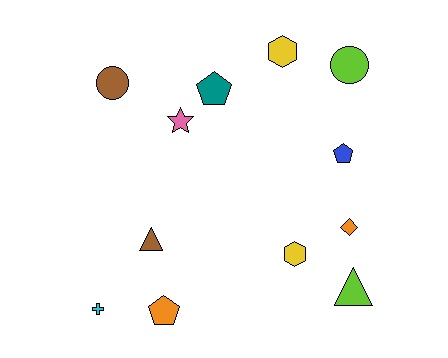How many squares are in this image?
There are no squares.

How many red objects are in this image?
There are no red objects.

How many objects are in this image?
There are 12 objects.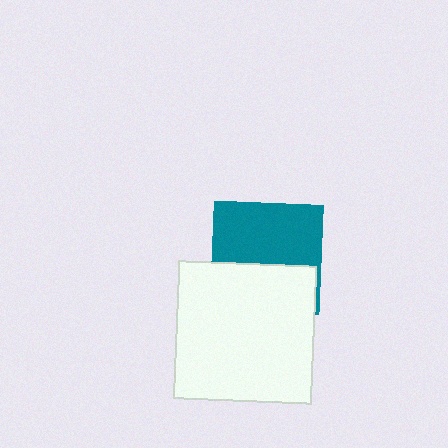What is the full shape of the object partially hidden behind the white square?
The partially hidden object is a teal square.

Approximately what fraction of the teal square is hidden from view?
Roughly 44% of the teal square is hidden behind the white square.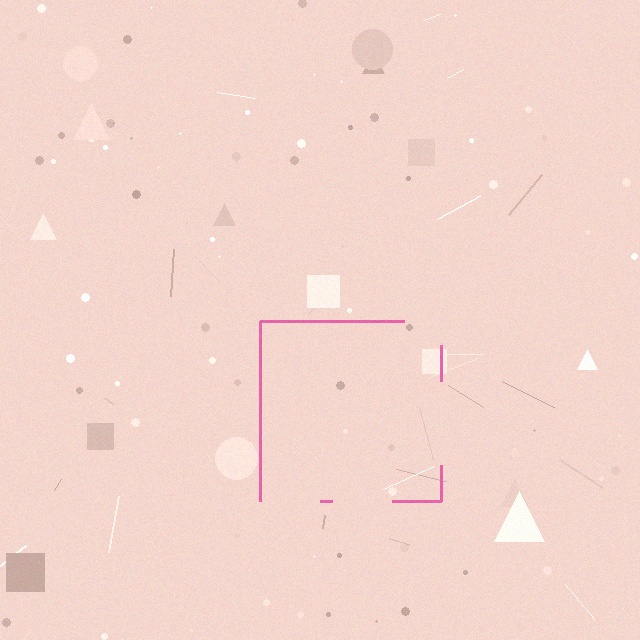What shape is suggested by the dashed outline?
The dashed outline suggests a square.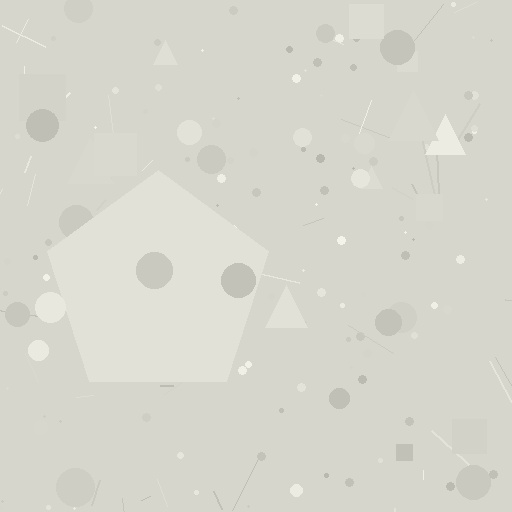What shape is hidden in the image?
A pentagon is hidden in the image.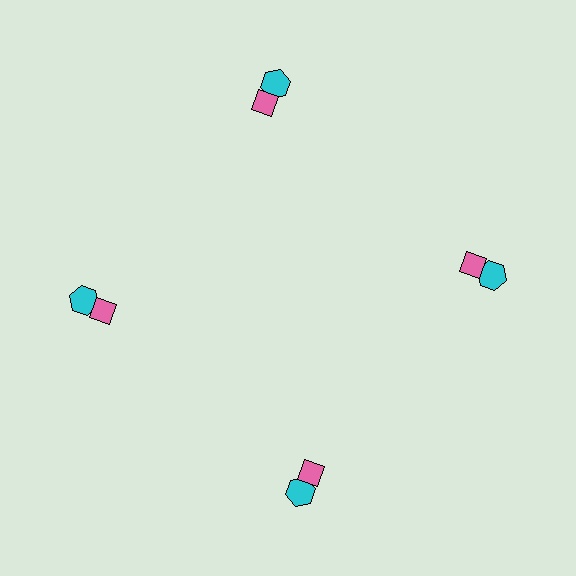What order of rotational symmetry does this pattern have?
This pattern has 4-fold rotational symmetry.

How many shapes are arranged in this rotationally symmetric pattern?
There are 8 shapes, arranged in 4 groups of 2.